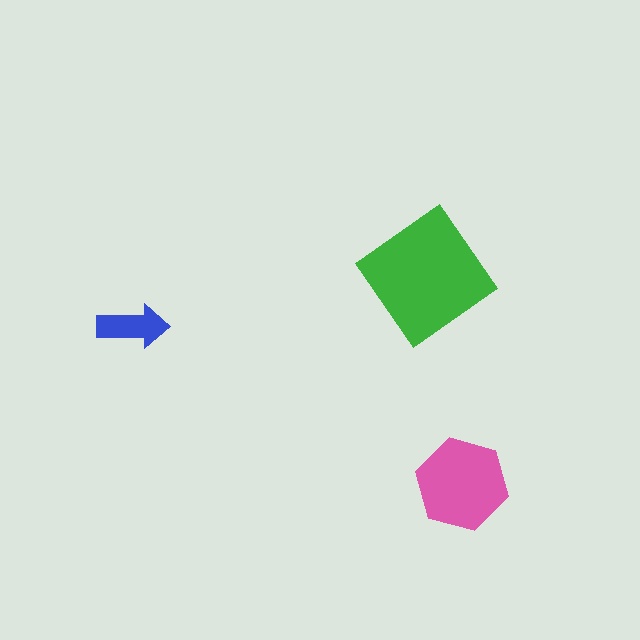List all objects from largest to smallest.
The green diamond, the pink hexagon, the blue arrow.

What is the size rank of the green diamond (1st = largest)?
1st.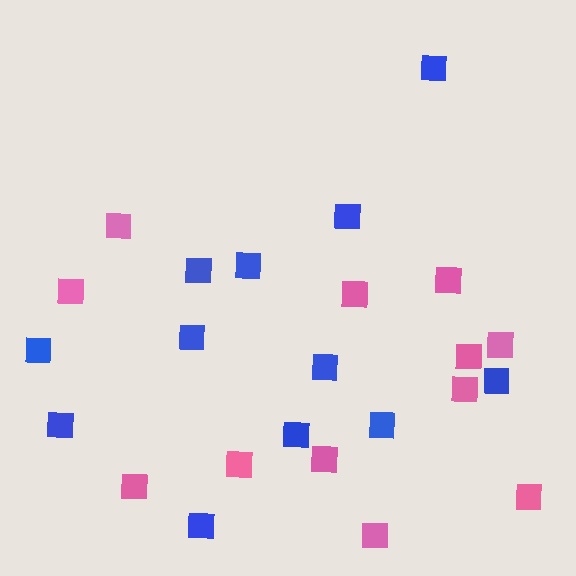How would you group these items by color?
There are 2 groups: one group of pink squares (12) and one group of blue squares (12).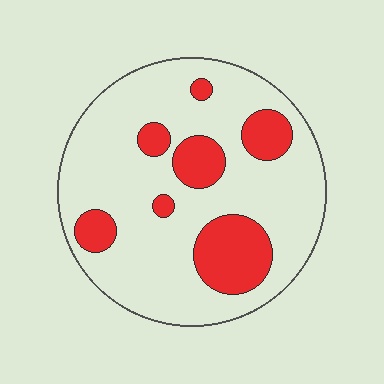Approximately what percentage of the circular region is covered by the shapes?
Approximately 20%.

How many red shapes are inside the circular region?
7.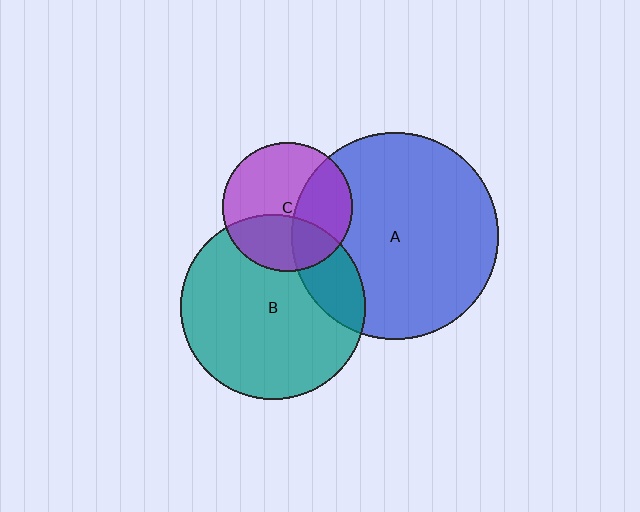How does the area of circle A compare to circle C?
Approximately 2.6 times.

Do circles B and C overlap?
Yes.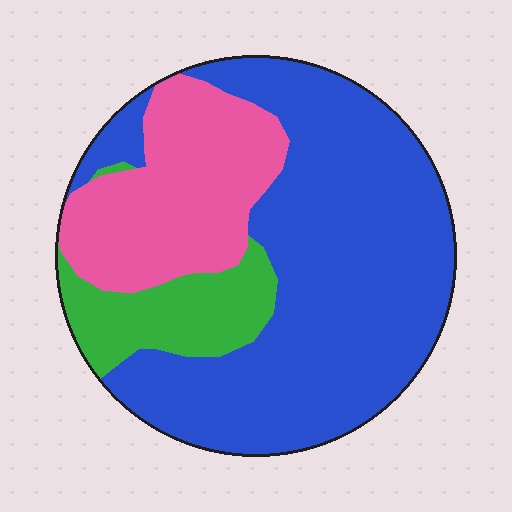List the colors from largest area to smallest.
From largest to smallest: blue, pink, green.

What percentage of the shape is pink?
Pink takes up about one quarter (1/4) of the shape.